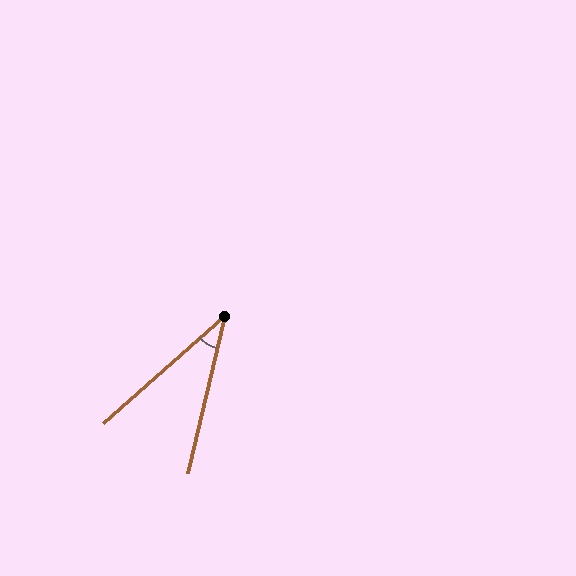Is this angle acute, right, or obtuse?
It is acute.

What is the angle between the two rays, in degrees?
Approximately 35 degrees.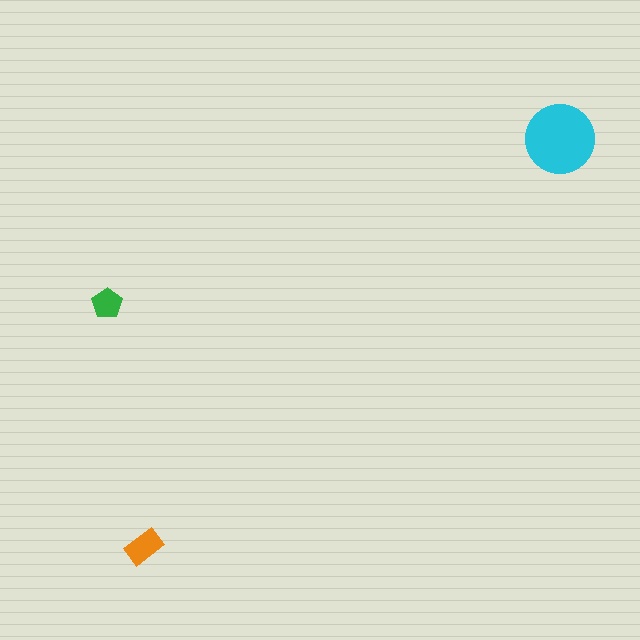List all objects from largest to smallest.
The cyan circle, the orange rectangle, the green pentagon.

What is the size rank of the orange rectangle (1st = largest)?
2nd.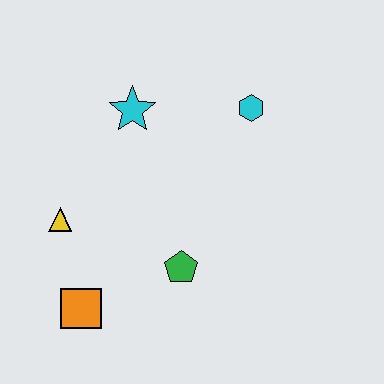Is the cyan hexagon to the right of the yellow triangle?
Yes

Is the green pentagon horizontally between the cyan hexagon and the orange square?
Yes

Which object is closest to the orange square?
The yellow triangle is closest to the orange square.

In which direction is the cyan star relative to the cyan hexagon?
The cyan star is to the left of the cyan hexagon.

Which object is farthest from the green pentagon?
The cyan hexagon is farthest from the green pentagon.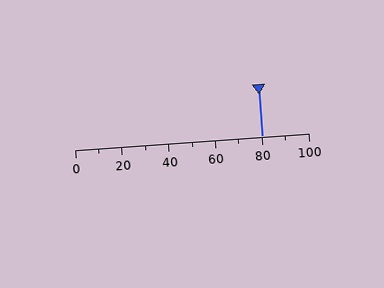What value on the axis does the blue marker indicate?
The marker indicates approximately 80.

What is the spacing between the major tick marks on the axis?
The major ticks are spaced 20 apart.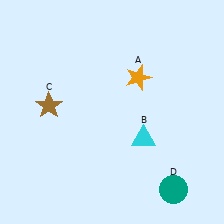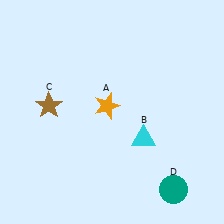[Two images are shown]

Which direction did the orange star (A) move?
The orange star (A) moved left.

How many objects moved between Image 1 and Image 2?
1 object moved between the two images.